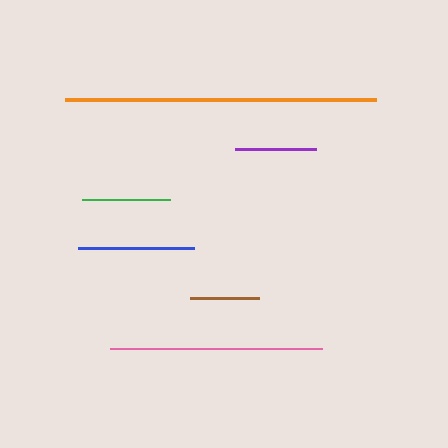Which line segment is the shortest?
The brown line is the shortest at approximately 69 pixels.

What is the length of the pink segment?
The pink segment is approximately 212 pixels long.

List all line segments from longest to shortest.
From longest to shortest: orange, pink, blue, green, purple, brown.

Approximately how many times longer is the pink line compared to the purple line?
The pink line is approximately 2.6 times the length of the purple line.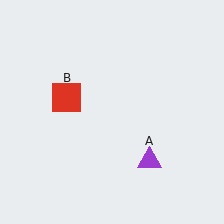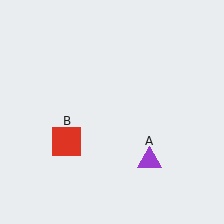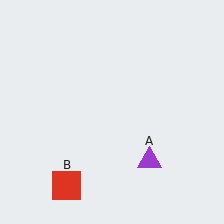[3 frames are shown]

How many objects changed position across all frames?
1 object changed position: red square (object B).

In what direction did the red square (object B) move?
The red square (object B) moved down.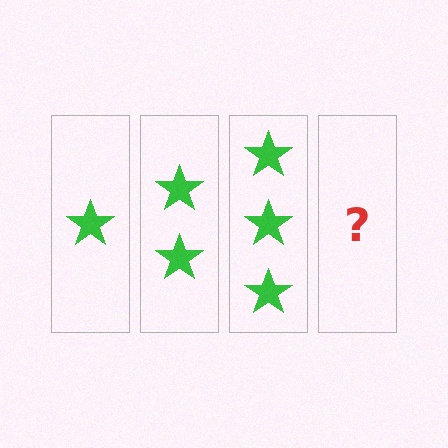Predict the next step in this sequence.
The next step is 4 stars.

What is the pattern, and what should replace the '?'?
The pattern is that each step adds one more star. The '?' should be 4 stars.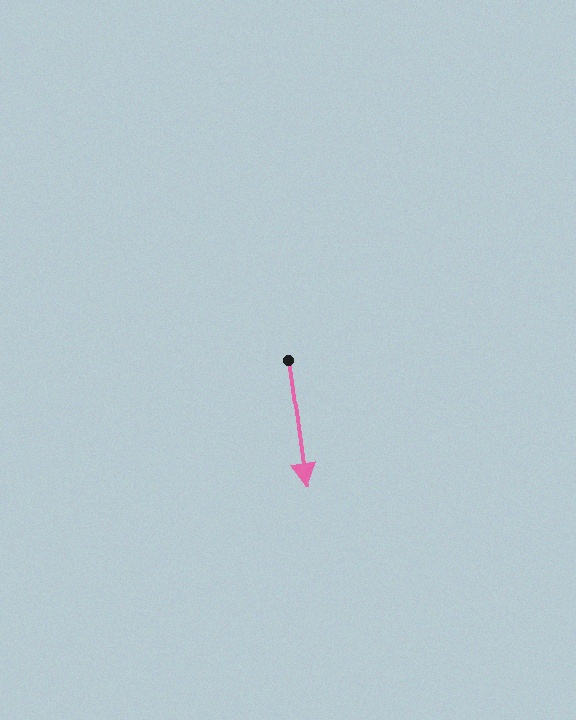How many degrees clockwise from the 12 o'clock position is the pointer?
Approximately 172 degrees.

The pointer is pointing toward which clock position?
Roughly 6 o'clock.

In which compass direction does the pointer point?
South.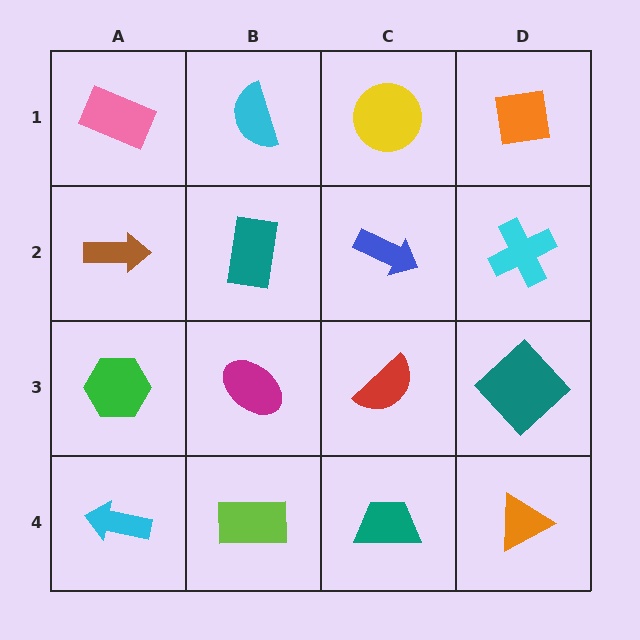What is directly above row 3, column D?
A cyan cross.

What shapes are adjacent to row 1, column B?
A teal rectangle (row 2, column B), a pink rectangle (row 1, column A), a yellow circle (row 1, column C).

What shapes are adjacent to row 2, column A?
A pink rectangle (row 1, column A), a green hexagon (row 3, column A), a teal rectangle (row 2, column B).